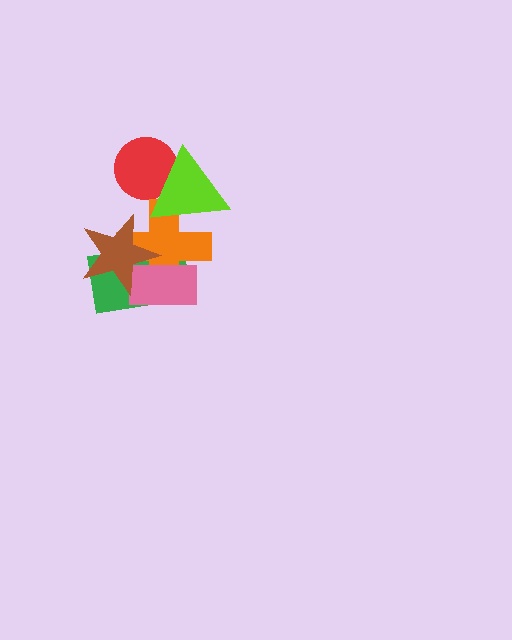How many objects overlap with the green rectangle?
3 objects overlap with the green rectangle.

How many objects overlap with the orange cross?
4 objects overlap with the orange cross.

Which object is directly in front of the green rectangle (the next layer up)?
The orange cross is directly in front of the green rectangle.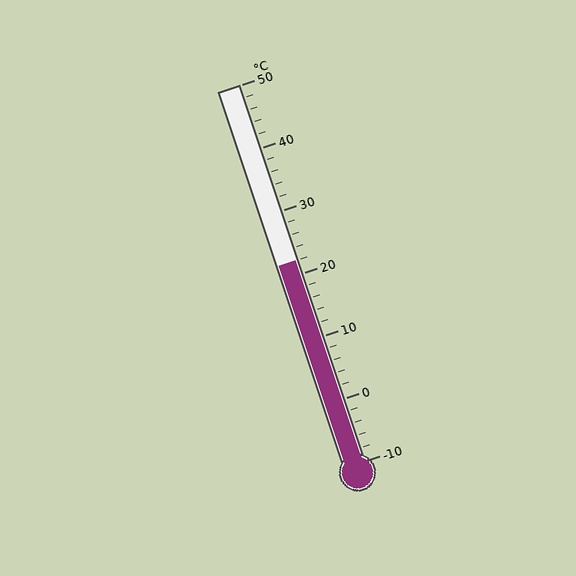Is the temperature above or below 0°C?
The temperature is above 0°C.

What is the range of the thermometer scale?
The thermometer scale ranges from -10°C to 50°C.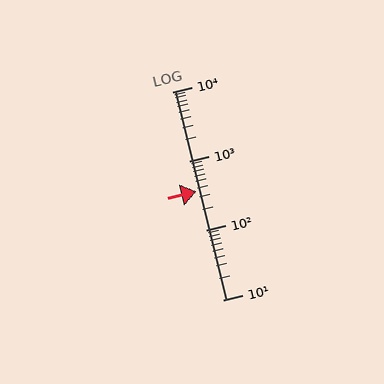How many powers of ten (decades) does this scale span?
The scale spans 3 decades, from 10 to 10000.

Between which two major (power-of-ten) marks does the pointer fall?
The pointer is between 100 and 1000.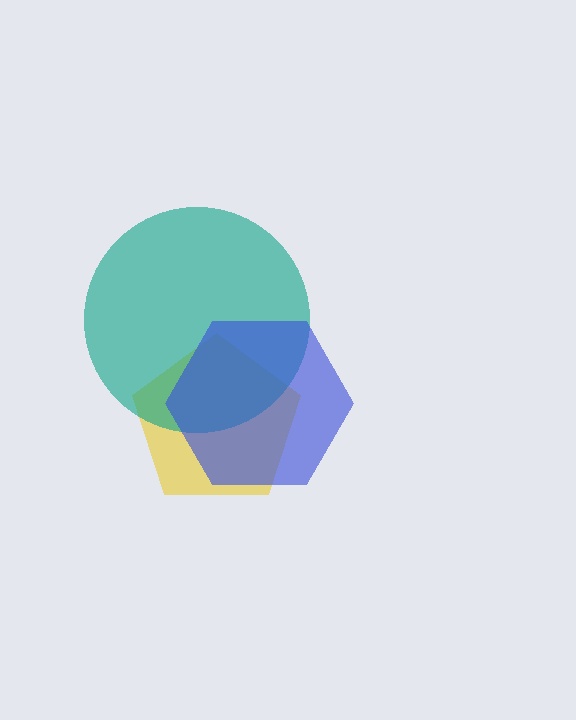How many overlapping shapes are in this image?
There are 3 overlapping shapes in the image.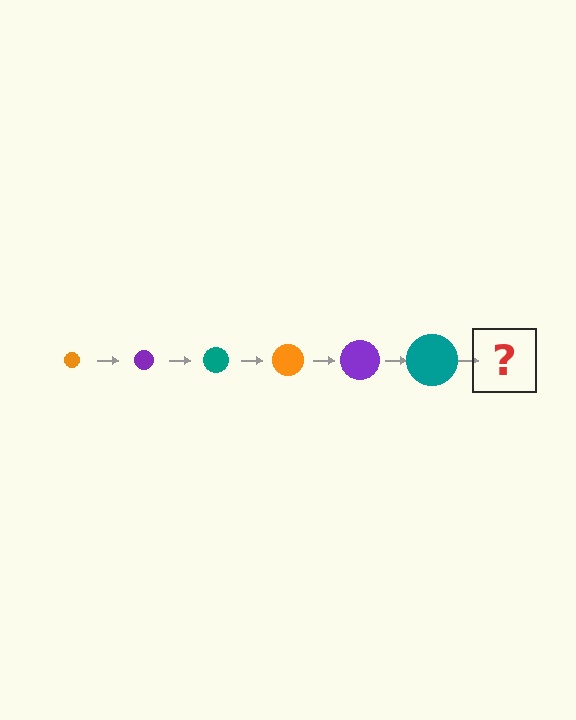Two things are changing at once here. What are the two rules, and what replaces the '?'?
The two rules are that the circle grows larger each step and the color cycles through orange, purple, and teal. The '?' should be an orange circle, larger than the previous one.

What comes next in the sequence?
The next element should be an orange circle, larger than the previous one.